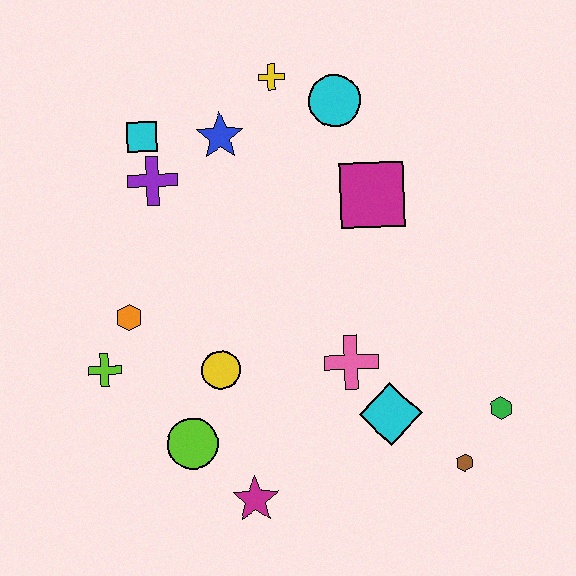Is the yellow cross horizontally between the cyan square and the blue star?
No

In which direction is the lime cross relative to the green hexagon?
The lime cross is to the left of the green hexagon.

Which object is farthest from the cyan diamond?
The cyan square is farthest from the cyan diamond.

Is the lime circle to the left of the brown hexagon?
Yes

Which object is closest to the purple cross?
The cyan square is closest to the purple cross.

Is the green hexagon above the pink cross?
No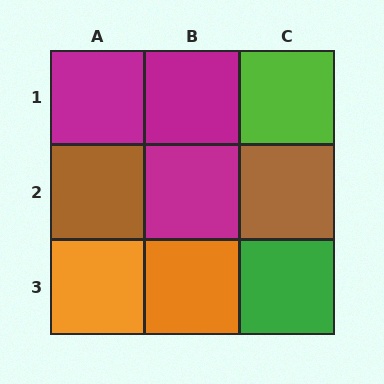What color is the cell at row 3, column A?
Orange.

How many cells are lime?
1 cell is lime.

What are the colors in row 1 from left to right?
Magenta, magenta, lime.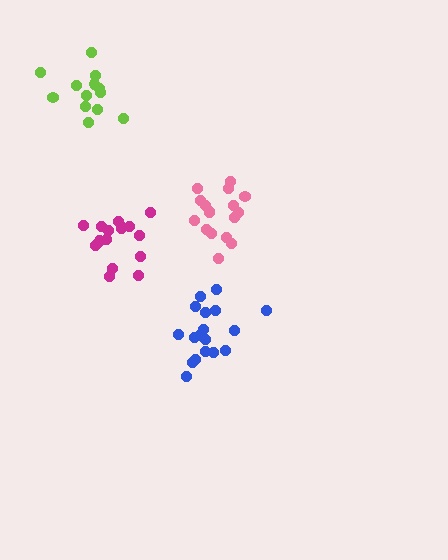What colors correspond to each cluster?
The clusters are colored: blue, lime, pink, magenta.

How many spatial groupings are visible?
There are 4 spatial groupings.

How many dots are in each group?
Group 1: 18 dots, Group 2: 13 dots, Group 3: 18 dots, Group 4: 16 dots (65 total).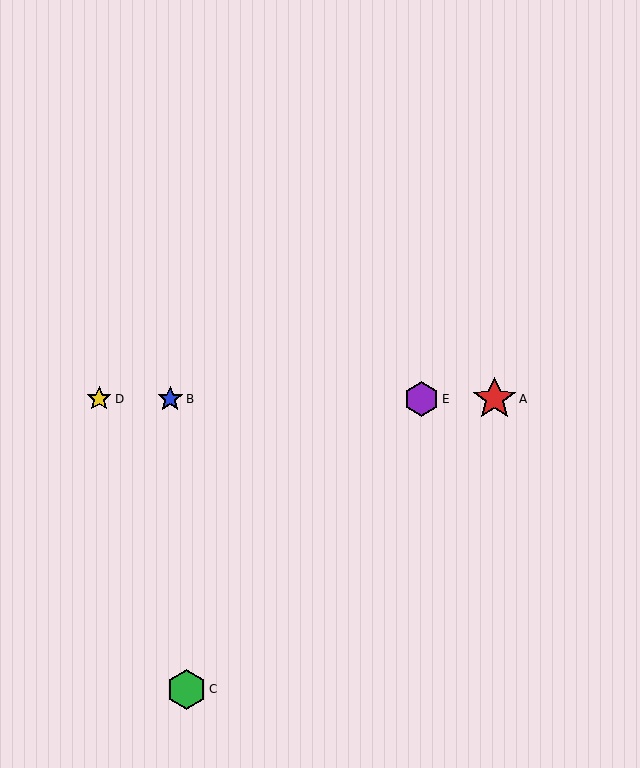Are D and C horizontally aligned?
No, D is at y≈399 and C is at y≈689.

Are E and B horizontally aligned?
Yes, both are at y≈399.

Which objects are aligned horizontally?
Objects A, B, D, E are aligned horizontally.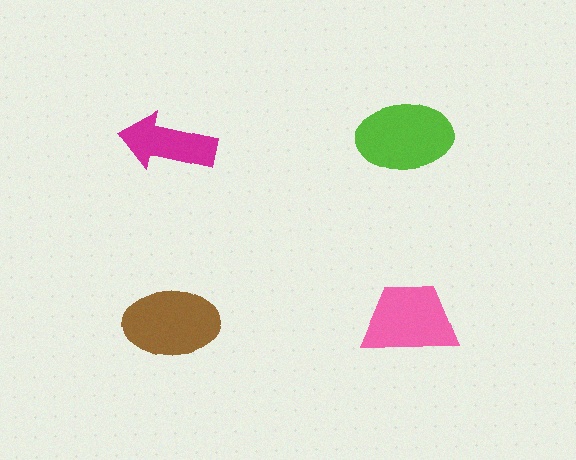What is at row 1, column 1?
A magenta arrow.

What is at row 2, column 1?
A brown ellipse.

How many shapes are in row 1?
2 shapes.